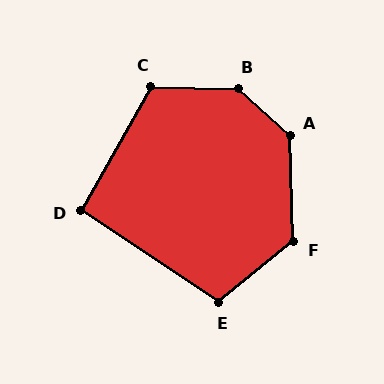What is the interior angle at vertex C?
Approximately 118 degrees (obtuse).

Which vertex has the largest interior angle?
B, at approximately 139 degrees.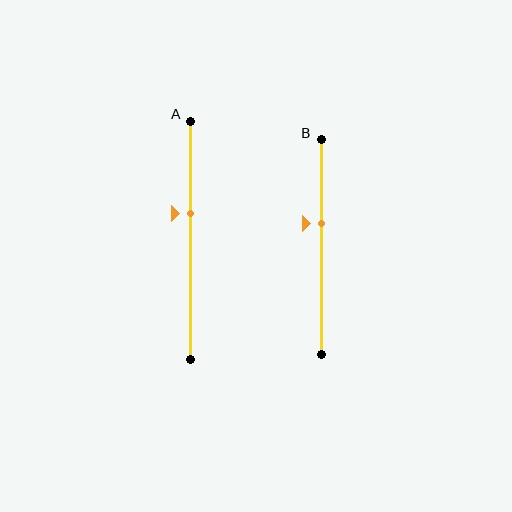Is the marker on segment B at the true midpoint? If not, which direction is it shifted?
No, the marker on segment B is shifted upward by about 11% of the segment length.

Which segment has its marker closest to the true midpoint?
Segment B has its marker closest to the true midpoint.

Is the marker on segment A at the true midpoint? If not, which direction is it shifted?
No, the marker on segment A is shifted upward by about 11% of the segment length.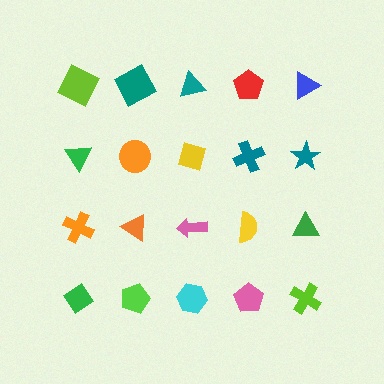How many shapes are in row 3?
5 shapes.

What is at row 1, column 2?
A teal square.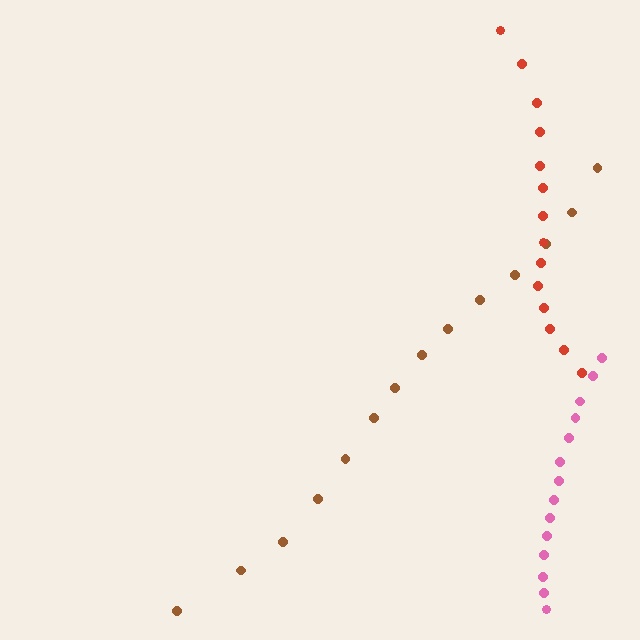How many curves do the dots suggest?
There are 3 distinct paths.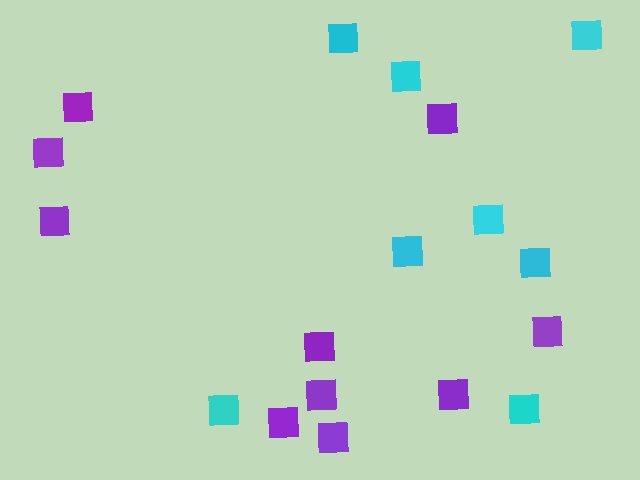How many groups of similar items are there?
There are 2 groups: one group of purple squares (10) and one group of cyan squares (8).